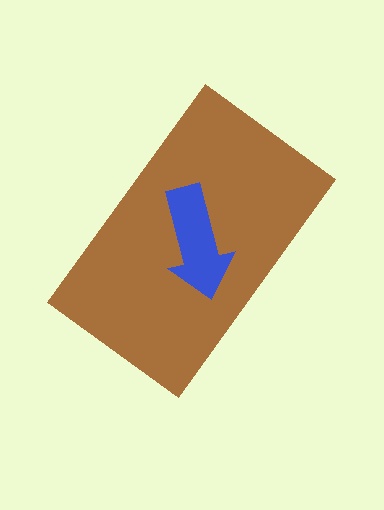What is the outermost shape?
The brown rectangle.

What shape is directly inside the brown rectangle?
The blue arrow.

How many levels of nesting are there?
2.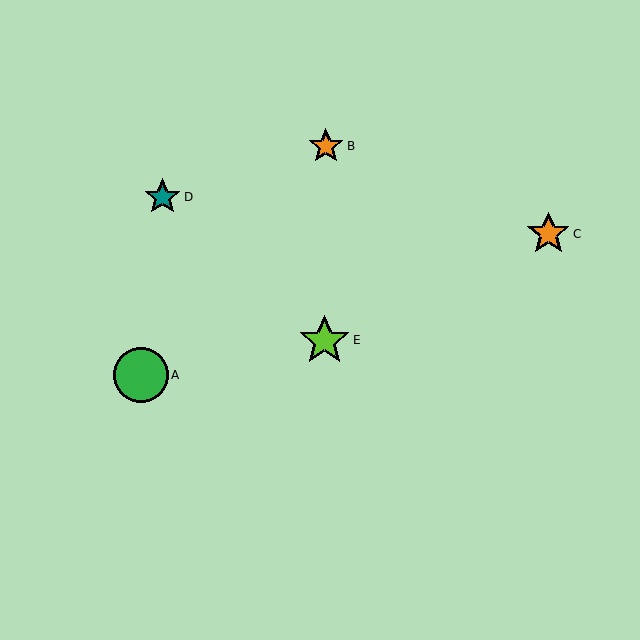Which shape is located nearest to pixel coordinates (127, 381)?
The green circle (labeled A) at (141, 375) is nearest to that location.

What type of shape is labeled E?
Shape E is a lime star.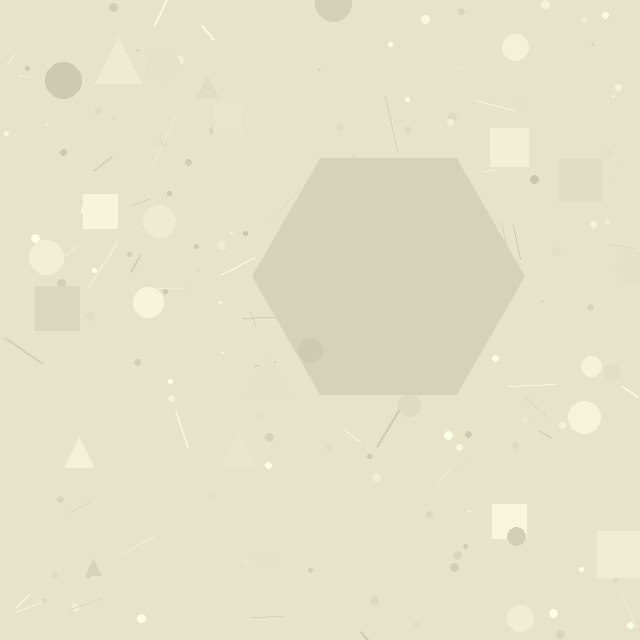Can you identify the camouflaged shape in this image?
The camouflaged shape is a hexagon.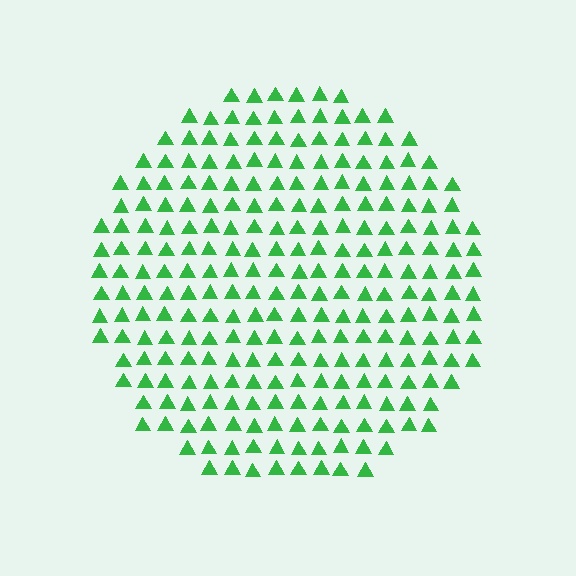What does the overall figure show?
The overall figure shows a circle.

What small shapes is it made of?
It is made of small triangles.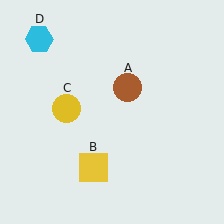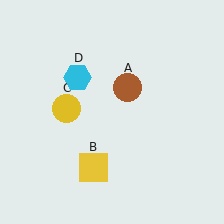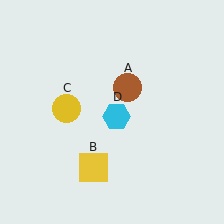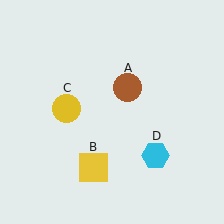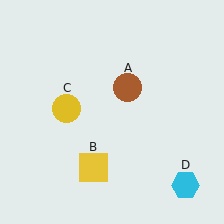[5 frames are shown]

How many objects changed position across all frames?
1 object changed position: cyan hexagon (object D).